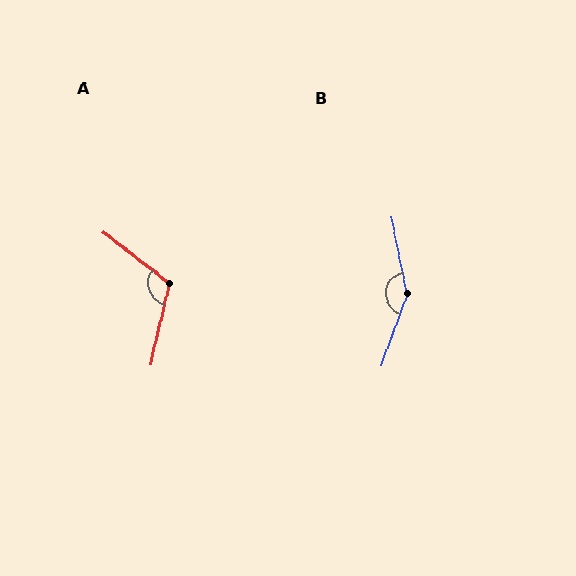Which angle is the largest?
B, at approximately 148 degrees.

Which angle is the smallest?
A, at approximately 115 degrees.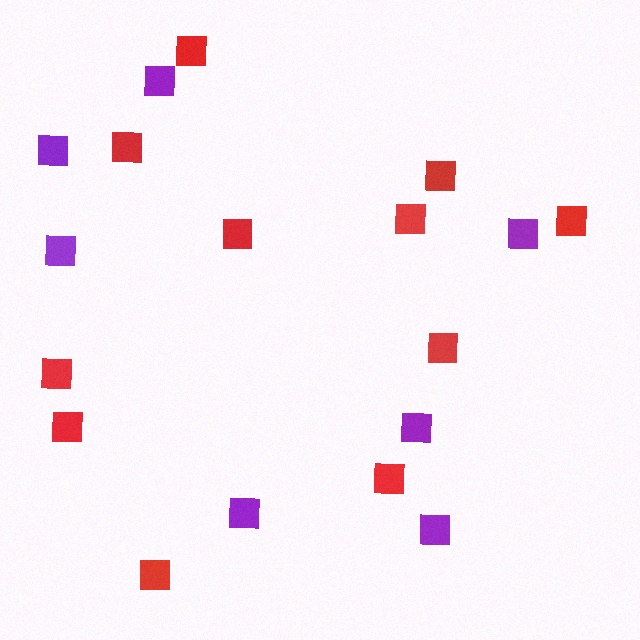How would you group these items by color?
There are 2 groups: one group of red squares (11) and one group of purple squares (7).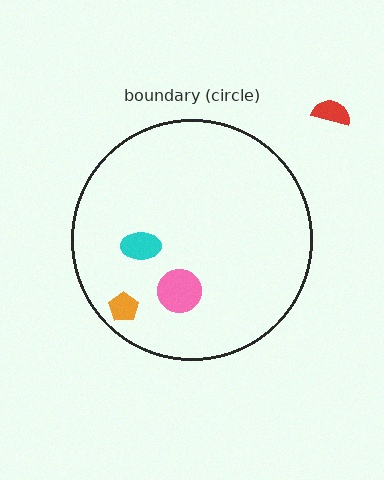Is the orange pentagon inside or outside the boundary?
Inside.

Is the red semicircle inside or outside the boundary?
Outside.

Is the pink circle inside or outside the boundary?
Inside.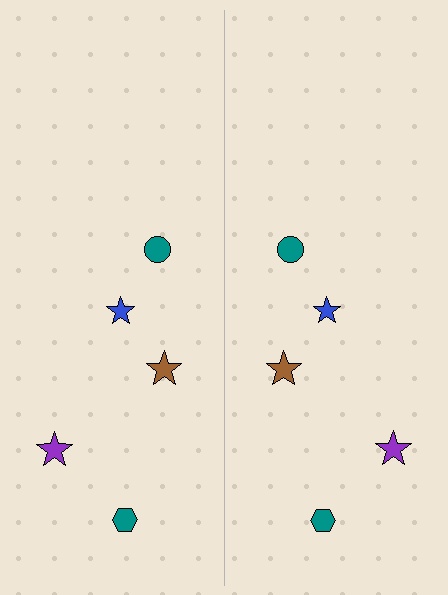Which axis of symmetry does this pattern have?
The pattern has a vertical axis of symmetry running through the center of the image.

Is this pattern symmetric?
Yes, this pattern has bilateral (reflection) symmetry.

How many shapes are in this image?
There are 10 shapes in this image.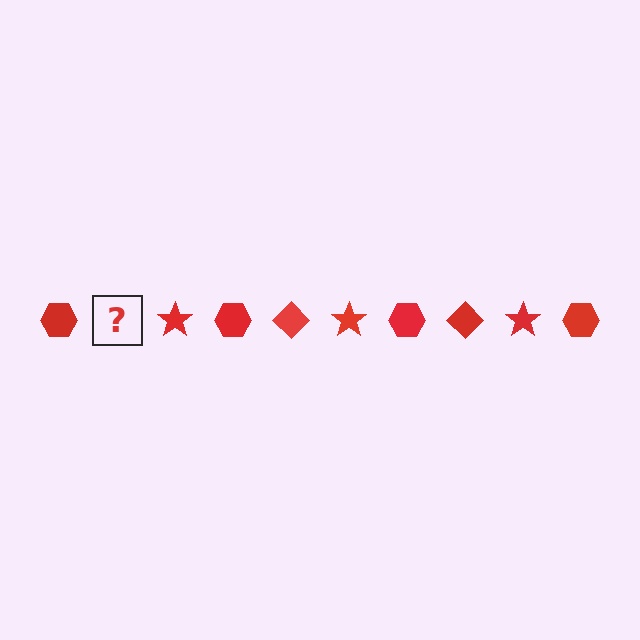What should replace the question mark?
The question mark should be replaced with a red diamond.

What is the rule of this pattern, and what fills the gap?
The rule is that the pattern cycles through hexagon, diamond, star shapes in red. The gap should be filled with a red diamond.